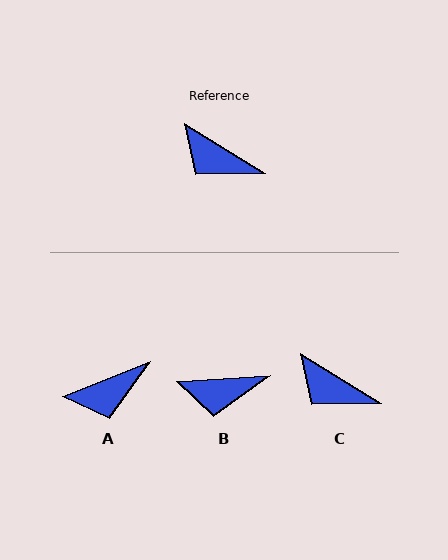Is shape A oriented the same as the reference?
No, it is off by about 53 degrees.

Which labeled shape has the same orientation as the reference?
C.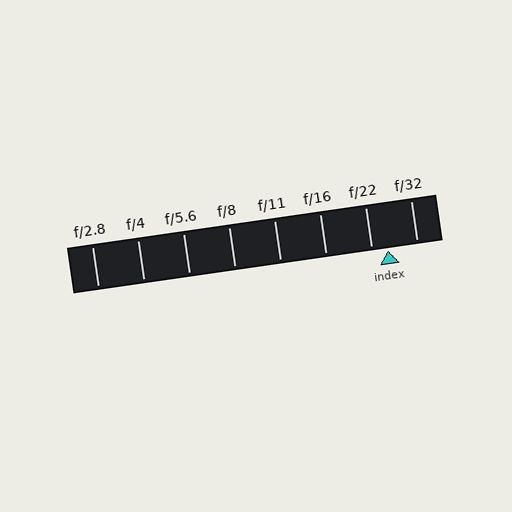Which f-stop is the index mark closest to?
The index mark is closest to f/22.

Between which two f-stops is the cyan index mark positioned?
The index mark is between f/22 and f/32.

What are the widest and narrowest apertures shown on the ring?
The widest aperture shown is f/2.8 and the narrowest is f/32.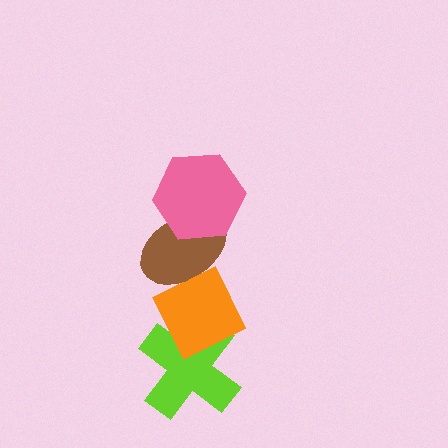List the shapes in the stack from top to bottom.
From top to bottom: the pink hexagon, the brown ellipse, the orange diamond, the lime cross.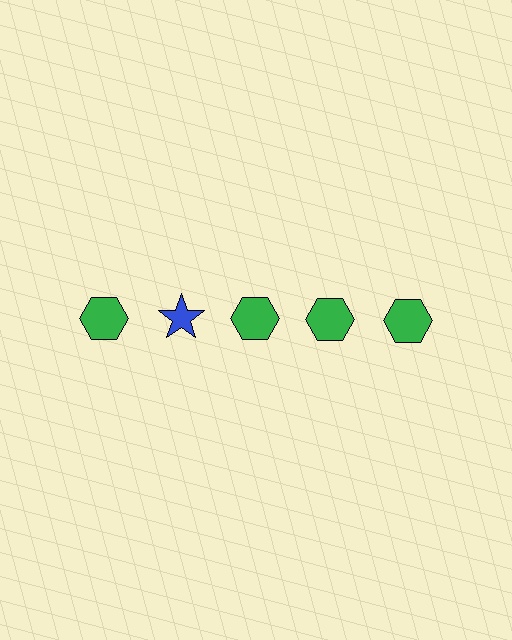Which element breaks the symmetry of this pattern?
The blue star in the top row, second from left column breaks the symmetry. All other shapes are green hexagons.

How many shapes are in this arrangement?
There are 5 shapes arranged in a grid pattern.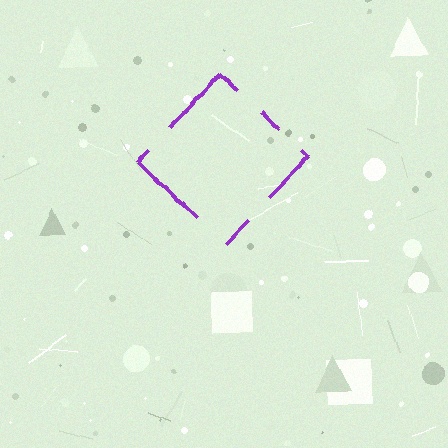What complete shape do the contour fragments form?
The contour fragments form a diamond.